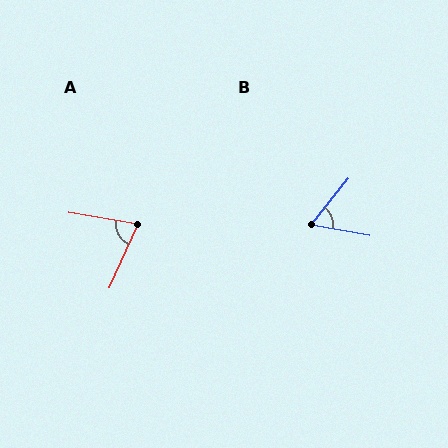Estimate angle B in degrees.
Approximately 61 degrees.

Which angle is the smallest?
B, at approximately 61 degrees.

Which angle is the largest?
A, at approximately 75 degrees.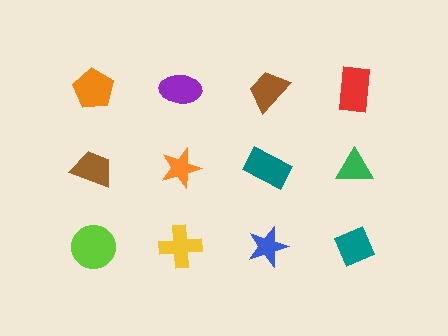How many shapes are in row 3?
4 shapes.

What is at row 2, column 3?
A teal rectangle.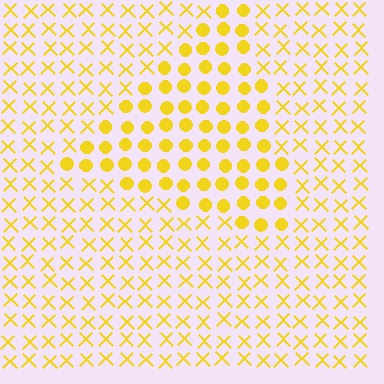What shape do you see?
I see a triangle.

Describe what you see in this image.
The image is filled with small yellow elements arranged in a uniform grid. A triangle-shaped region contains circles, while the surrounding area contains X marks. The boundary is defined purely by the change in element shape.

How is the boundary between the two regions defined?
The boundary is defined by a change in element shape: circles inside vs. X marks outside. All elements share the same color and spacing.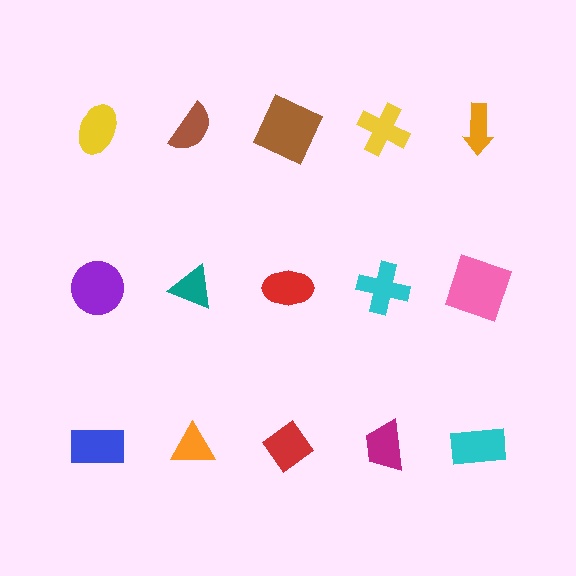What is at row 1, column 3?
A brown square.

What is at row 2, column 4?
A cyan cross.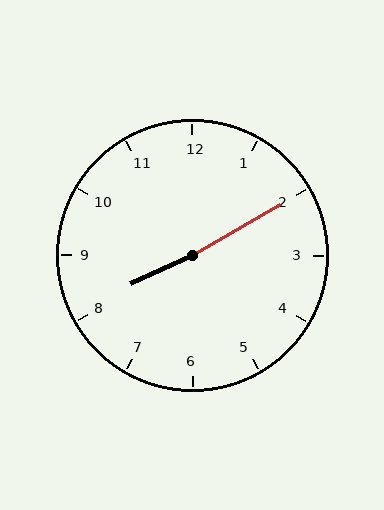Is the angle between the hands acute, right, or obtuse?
It is obtuse.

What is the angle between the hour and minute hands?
Approximately 175 degrees.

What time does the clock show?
8:10.